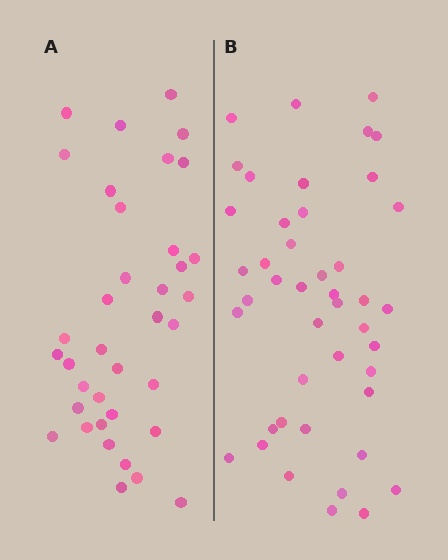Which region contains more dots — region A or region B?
Region B (the right region) has more dots.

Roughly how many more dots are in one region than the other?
Region B has roughly 8 or so more dots than region A.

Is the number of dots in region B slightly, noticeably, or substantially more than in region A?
Region B has only slightly more — the two regions are fairly close. The ratio is roughly 1.2 to 1.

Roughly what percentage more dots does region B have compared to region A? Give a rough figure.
About 20% more.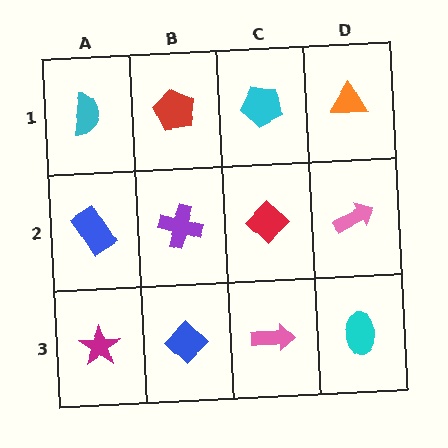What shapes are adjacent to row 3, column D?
A pink arrow (row 2, column D), a pink arrow (row 3, column C).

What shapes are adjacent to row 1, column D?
A pink arrow (row 2, column D), a cyan pentagon (row 1, column C).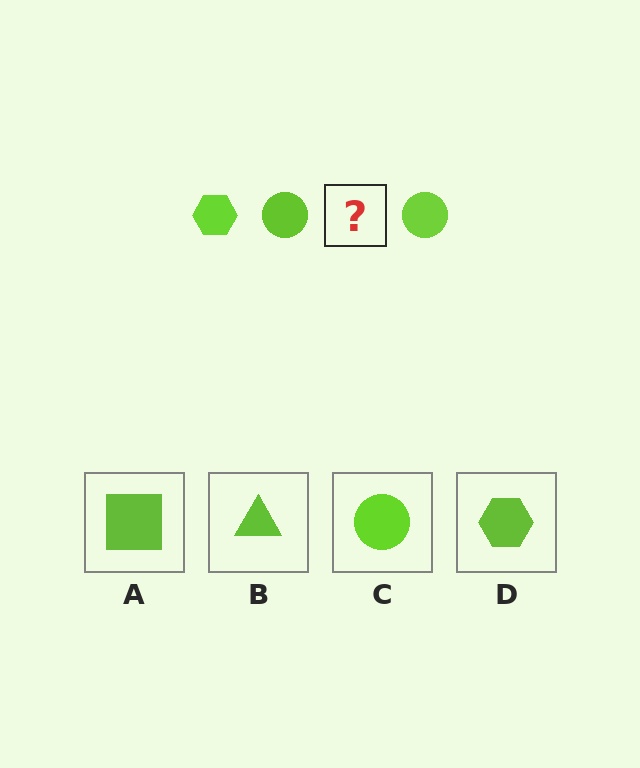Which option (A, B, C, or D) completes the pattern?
D.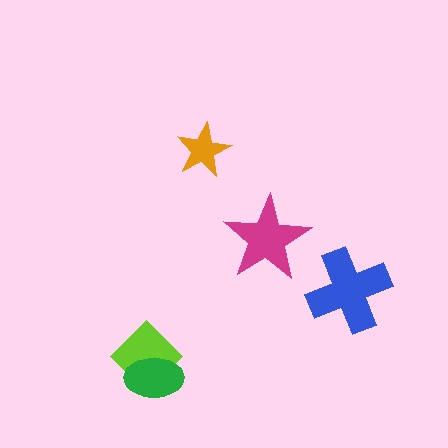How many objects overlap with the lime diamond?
1 object overlaps with the lime diamond.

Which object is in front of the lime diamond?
The green ellipse is in front of the lime diamond.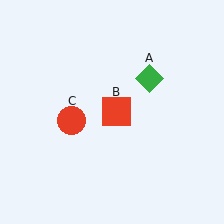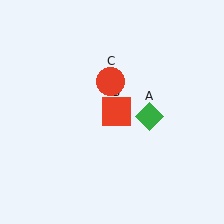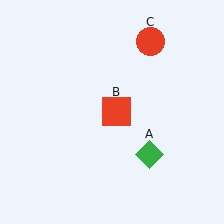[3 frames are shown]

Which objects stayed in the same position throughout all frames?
Red square (object B) remained stationary.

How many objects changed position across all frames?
2 objects changed position: green diamond (object A), red circle (object C).